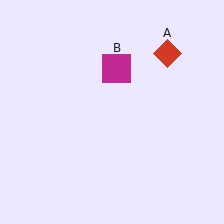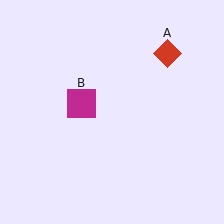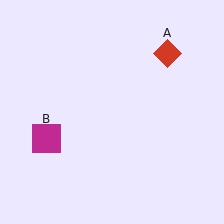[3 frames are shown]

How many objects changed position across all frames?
1 object changed position: magenta square (object B).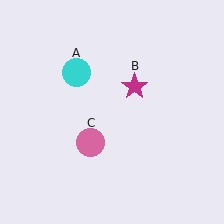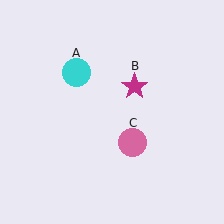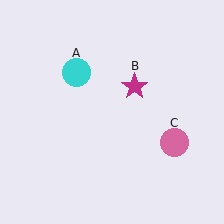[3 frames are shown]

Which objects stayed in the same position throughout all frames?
Cyan circle (object A) and magenta star (object B) remained stationary.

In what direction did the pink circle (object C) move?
The pink circle (object C) moved right.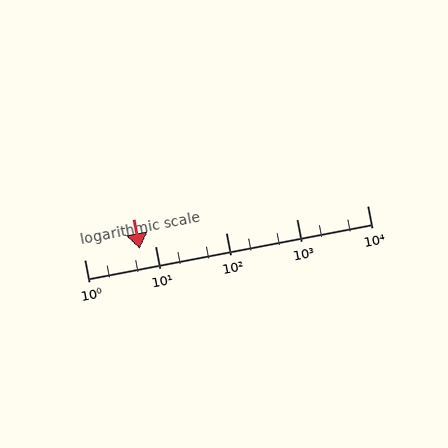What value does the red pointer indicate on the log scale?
The pointer indicates approximately 6.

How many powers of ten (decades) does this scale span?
The scale spans 4 decades, from 1 to 10000.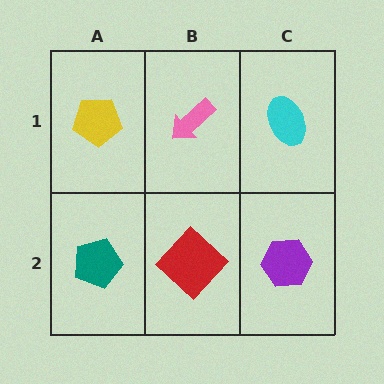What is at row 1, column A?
A yellow pentagon.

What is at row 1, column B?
A pink arrow.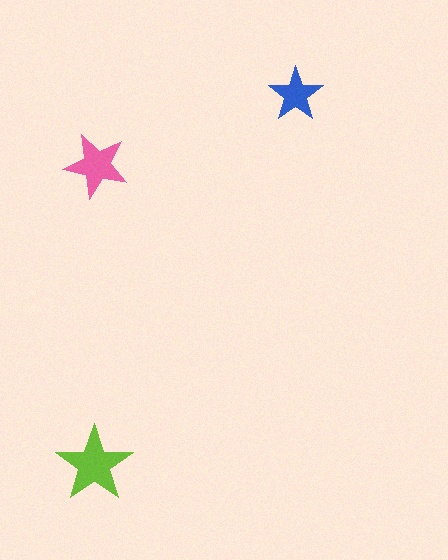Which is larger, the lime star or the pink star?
The lime one.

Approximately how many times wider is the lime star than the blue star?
About 1.5 times wider.